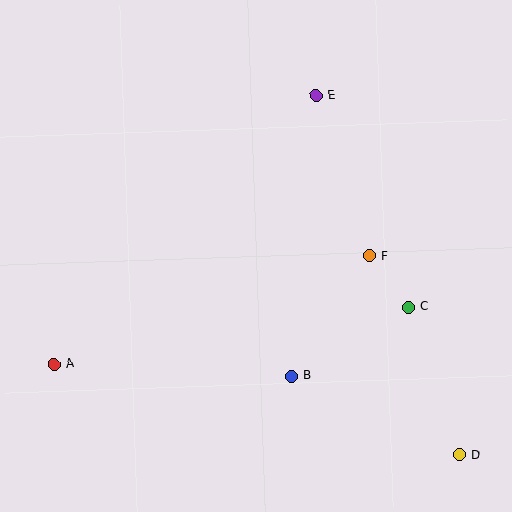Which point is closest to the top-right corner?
Point E is closest to the top-right corner.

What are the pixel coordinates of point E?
Point E is at (316, 96).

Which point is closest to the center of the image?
Point F at (369, 256) is closest to the center.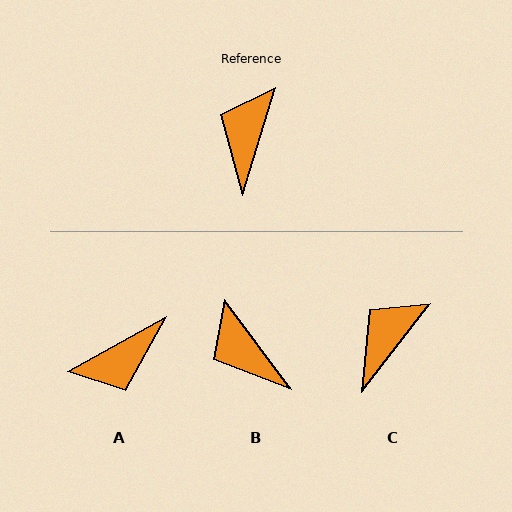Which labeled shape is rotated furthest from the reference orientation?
A, about 136 degrees away.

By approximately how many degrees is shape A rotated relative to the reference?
Approximately 136 degrees counter-clockwise.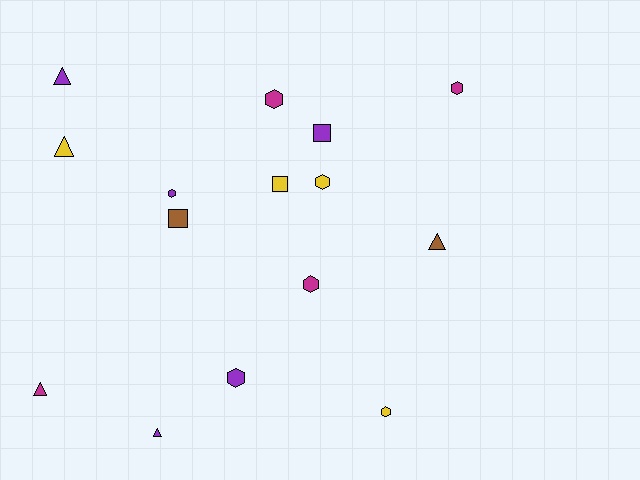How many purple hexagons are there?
There are 2 purple hexagons.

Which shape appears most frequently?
Hexagon, with 7 objects.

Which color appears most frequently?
Purple, with 5 objects.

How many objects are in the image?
There are 15 objects.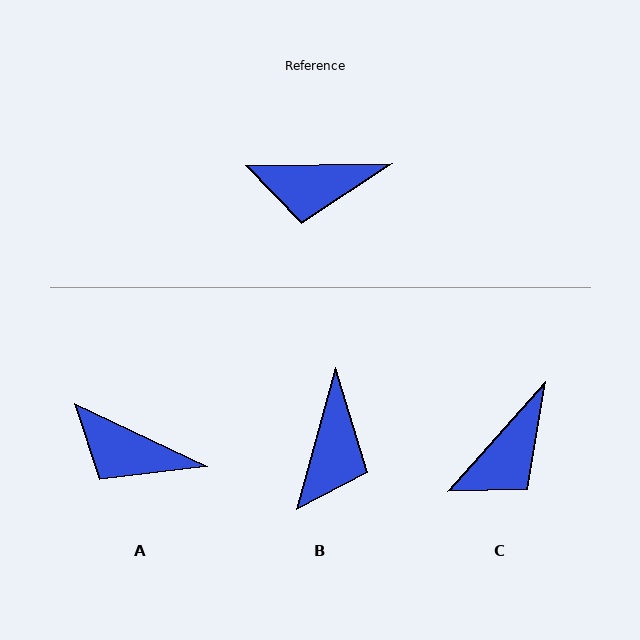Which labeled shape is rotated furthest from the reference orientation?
B, about 74 degrees away.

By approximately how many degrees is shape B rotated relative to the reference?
Approximately 74 degrees counter-clockwise.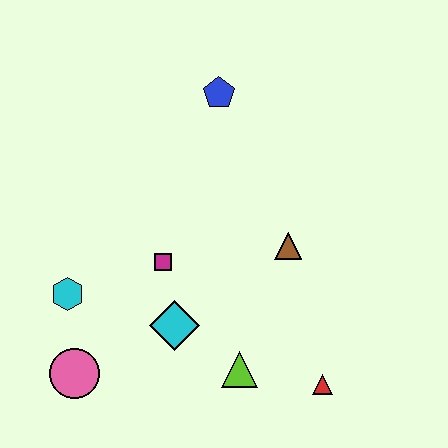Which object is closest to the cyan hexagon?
The pink circle is closest to the cyan hexagon.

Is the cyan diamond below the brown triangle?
Yes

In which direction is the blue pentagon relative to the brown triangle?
The blue pentagon is above the brown triangle.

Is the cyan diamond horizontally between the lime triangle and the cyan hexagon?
Yes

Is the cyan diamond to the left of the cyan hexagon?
No